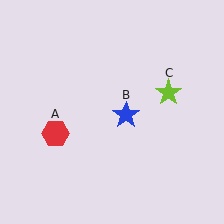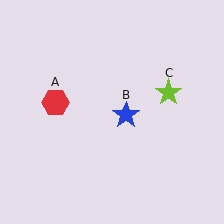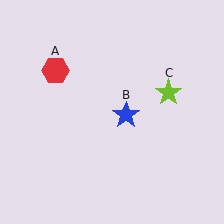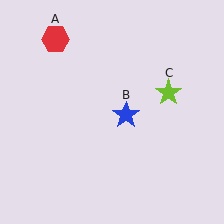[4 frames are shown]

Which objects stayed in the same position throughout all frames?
Blue star (object B) and lime star (object C) remained stationary.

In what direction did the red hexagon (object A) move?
The red hexagon (object A) moved up.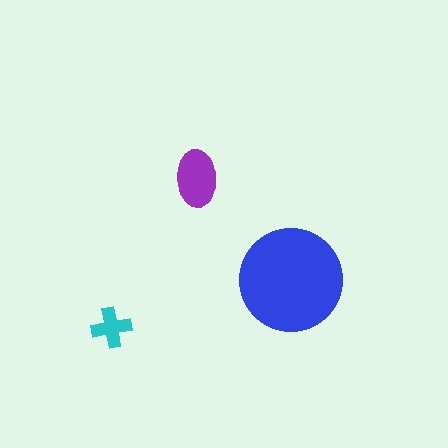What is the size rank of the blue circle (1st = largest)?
1st.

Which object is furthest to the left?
The cyan cross is leftmost.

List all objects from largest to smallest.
The blue circle, the purple ellipse, the cyan cross.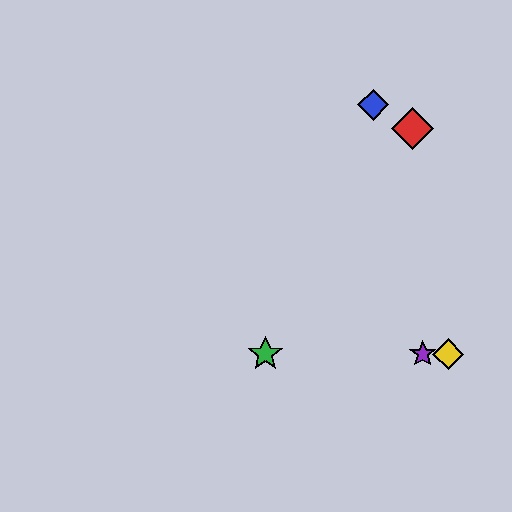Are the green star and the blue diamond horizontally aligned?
No, the green star is at y≈354 and the blue diamond is at y≈105.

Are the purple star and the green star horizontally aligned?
Yes, both are at y≈354.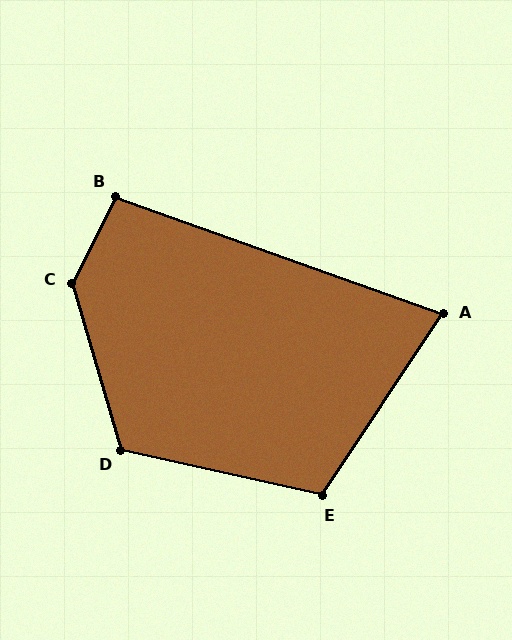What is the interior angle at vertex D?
Approximately 119 degrees (obtuse).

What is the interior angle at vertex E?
Approximately 111 degrees (obtuse).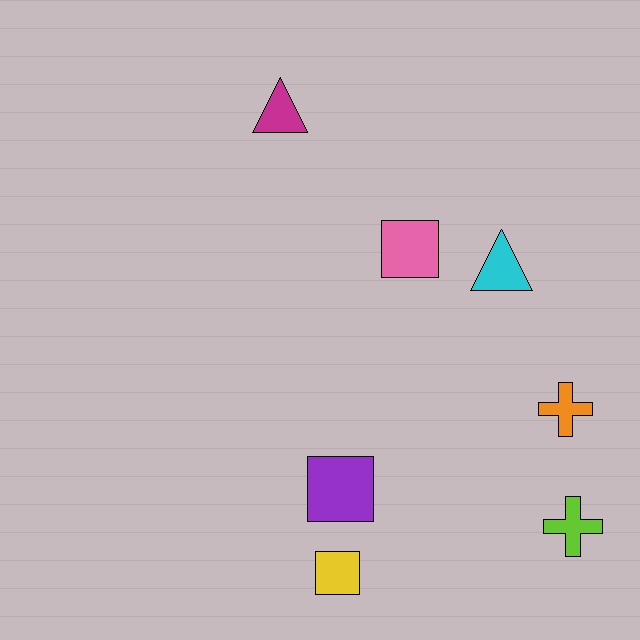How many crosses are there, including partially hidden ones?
There are 2 crosses.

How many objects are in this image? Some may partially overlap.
There are 7 objects.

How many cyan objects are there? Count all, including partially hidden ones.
There is 1 cyan object.